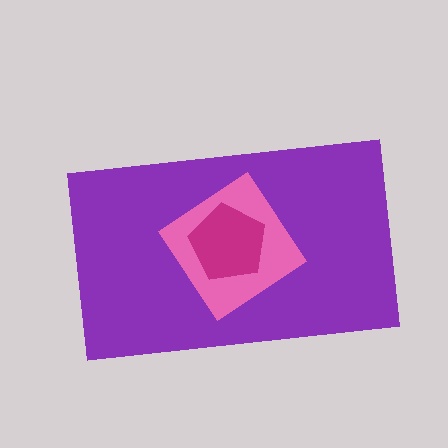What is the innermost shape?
The magenta pentagon.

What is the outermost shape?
The purple rectangle.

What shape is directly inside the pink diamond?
The magenta pentagon.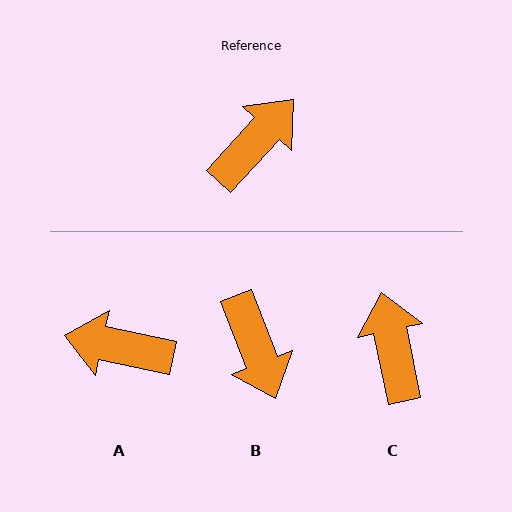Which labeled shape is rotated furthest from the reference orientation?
A, about 120 degrees away.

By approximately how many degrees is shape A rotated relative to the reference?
Approximately 120 degrees counter-clockwise.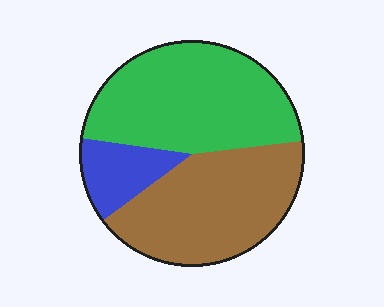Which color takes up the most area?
Green, at roughly 45%.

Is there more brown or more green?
Green.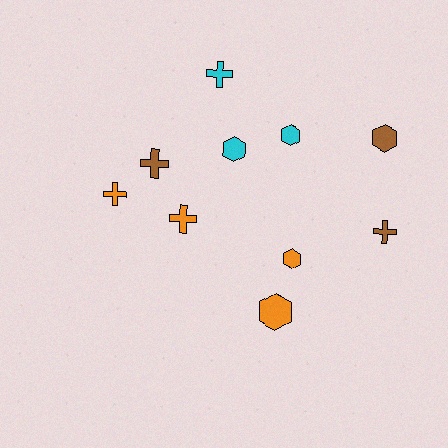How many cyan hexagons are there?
There are 2 cyan hexagons.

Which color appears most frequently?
Orange, with 4 objects.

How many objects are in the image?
There are 10 objects.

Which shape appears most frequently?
Hexagon, with 5 objects.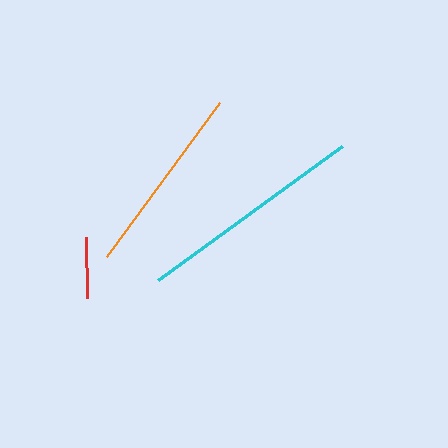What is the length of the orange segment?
The orange segment is approximately 190 pixels long.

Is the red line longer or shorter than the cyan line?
The cyan line is longer than the red line.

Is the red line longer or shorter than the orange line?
The orange line is longer than the red line.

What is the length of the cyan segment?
The cyan segment is approximately 228 pixels long.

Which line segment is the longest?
The cyan line is the longest at approximately 228 pixels.